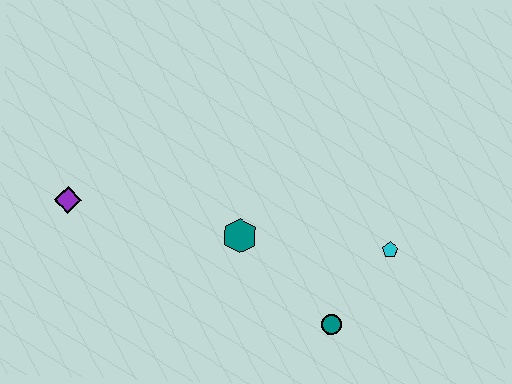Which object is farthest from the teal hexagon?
The purple diamond is farthest from the teal hexagon.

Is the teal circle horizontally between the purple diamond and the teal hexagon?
No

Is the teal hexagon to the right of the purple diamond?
Yes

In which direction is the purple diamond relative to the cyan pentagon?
The purple diamond is to the left of the cyan pentagon.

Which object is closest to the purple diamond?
The teal hexagon is closest to the purple diamond.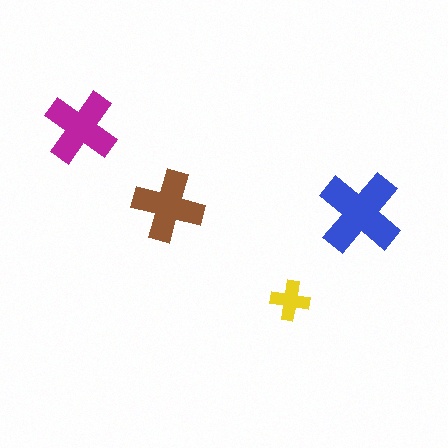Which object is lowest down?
The yellow cross is bottommost.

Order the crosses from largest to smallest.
the blue one, the magenta one, the brown one, the yellow one.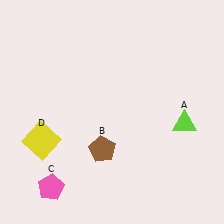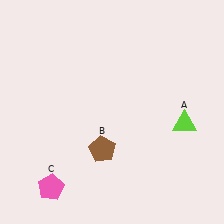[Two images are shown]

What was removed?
The yellow square (D) was removed in Image 2.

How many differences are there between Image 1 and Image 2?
There is 1 difference between the two images.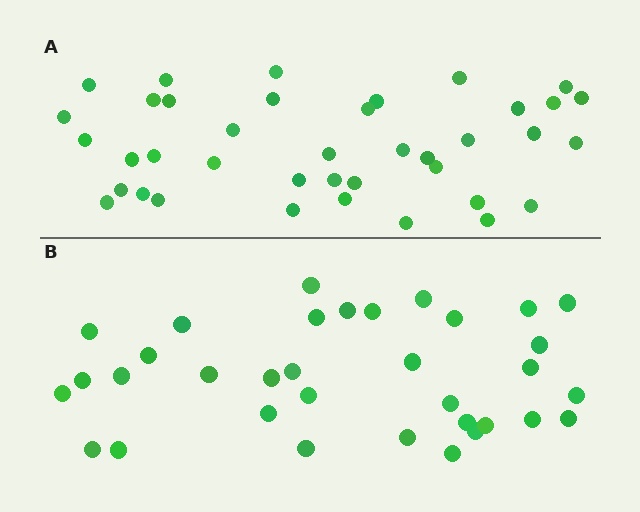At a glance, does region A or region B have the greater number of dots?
Region A (the top region) has more dots.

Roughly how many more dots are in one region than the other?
Region A has about 5 more dots than region B.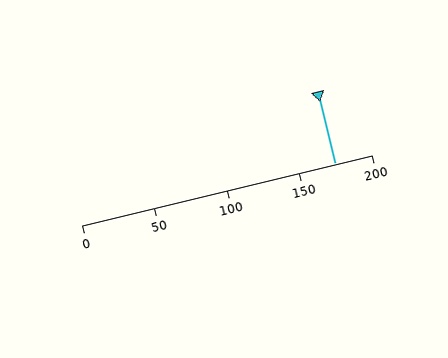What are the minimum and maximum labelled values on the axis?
The axis runs from 0 to 200.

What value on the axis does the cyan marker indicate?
The marker indicates approximately 175.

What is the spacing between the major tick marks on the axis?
The major ticks are spaced 50 apart.